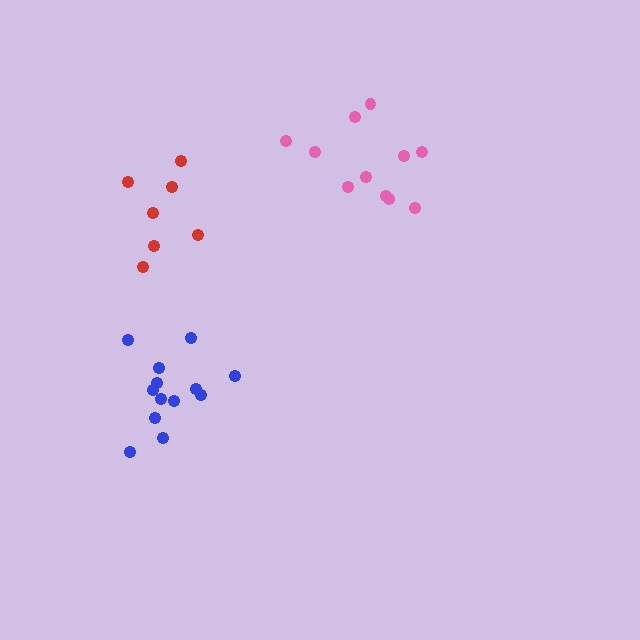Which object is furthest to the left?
The red cluster is leftmost.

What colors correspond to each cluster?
The clusters are colored: red, pink, blue.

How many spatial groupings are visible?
There are 3 spatial groupings.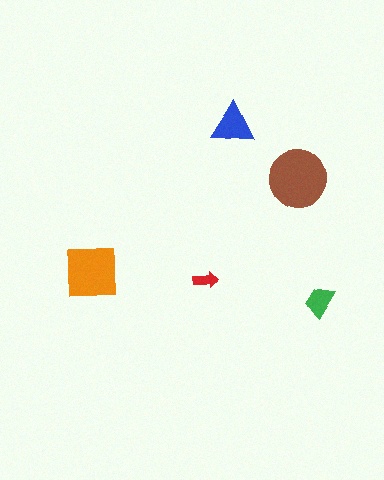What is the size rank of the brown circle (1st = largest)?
1st.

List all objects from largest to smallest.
The brown circle, the orange square, the blue triangle, the green trapezoid, the red arrow.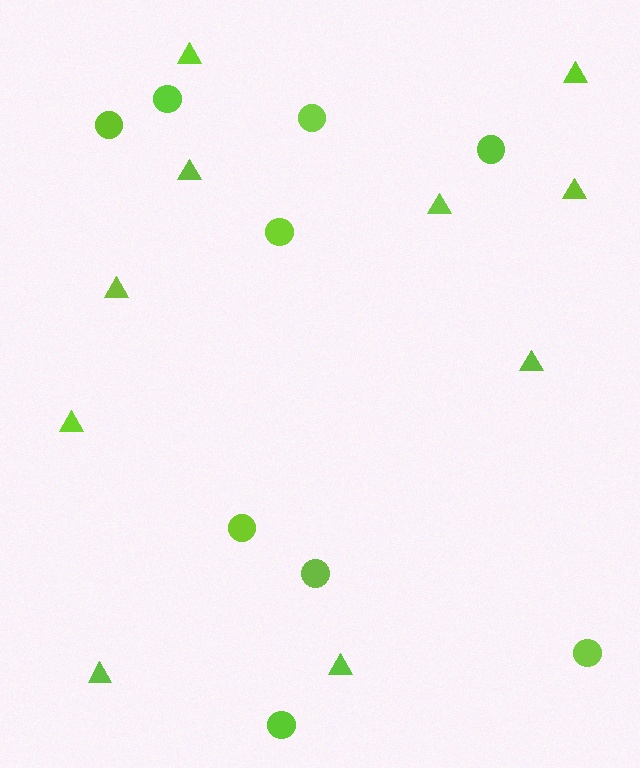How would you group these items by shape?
There are 2 groups: one group of circles (9) and one group of triangles (10).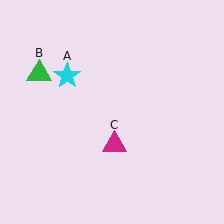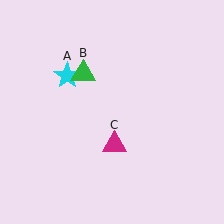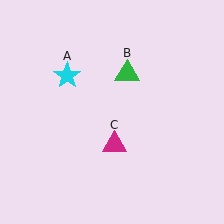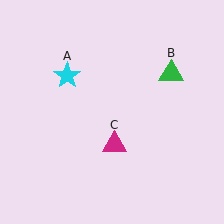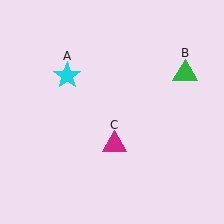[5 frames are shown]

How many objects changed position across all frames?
1 object changed position: green triangle (object B).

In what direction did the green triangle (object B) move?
The green triangle (object B) moved right.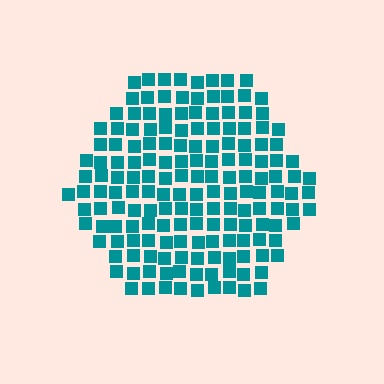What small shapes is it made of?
It is made of small squares.